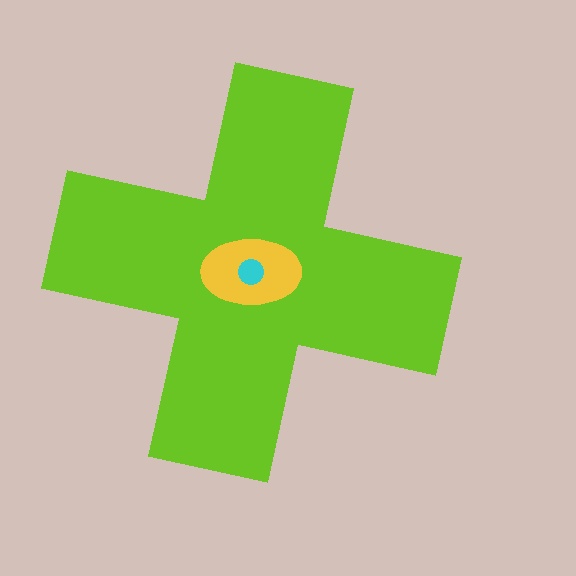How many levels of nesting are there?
3.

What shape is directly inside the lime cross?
The yellow ellipse.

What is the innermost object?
The cyan circle.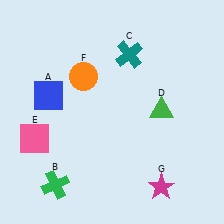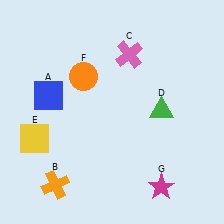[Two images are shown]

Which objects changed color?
B changed from green to orange. C changed from teal to pink. E changed from pink to yellow.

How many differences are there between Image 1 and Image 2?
There are 3 differences between the two images.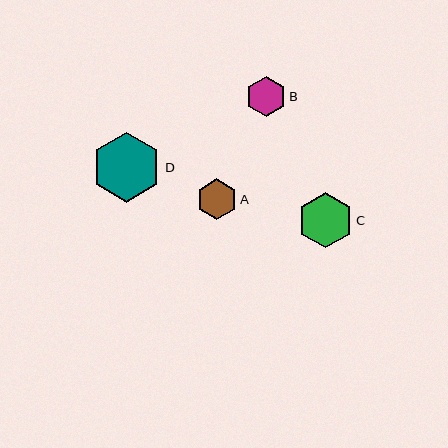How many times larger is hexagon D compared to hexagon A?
Hexagon D is approximately 1.7 times the size of hexagon A.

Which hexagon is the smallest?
Hexagon B is the smallest with a size of approximately 40 pixels.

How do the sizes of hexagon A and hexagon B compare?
Hexagon A and hexagon B are approximately the same size.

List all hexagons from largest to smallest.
From largest to smallest: D, C, A, B.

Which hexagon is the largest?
Hexagon D is the largest with a size of approximately 70 pixels.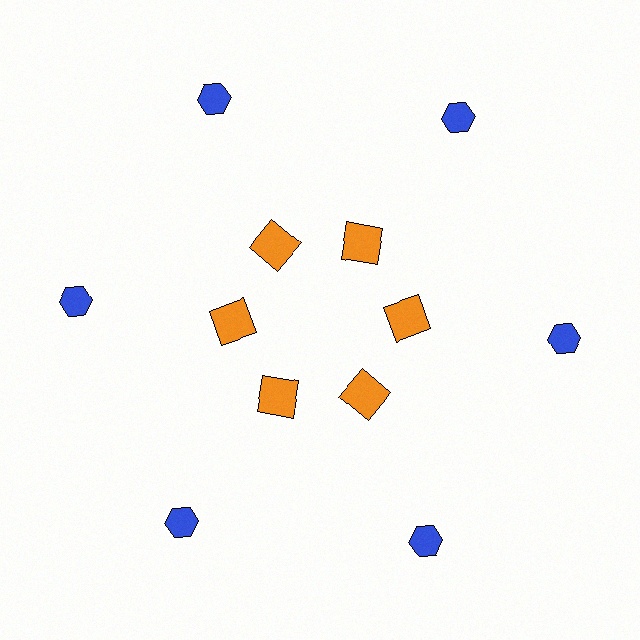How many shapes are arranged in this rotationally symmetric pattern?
There are 12 shapes, arranged in 6 groups of 2.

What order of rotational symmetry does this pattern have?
This pattern has 6-fold rotational symmetry.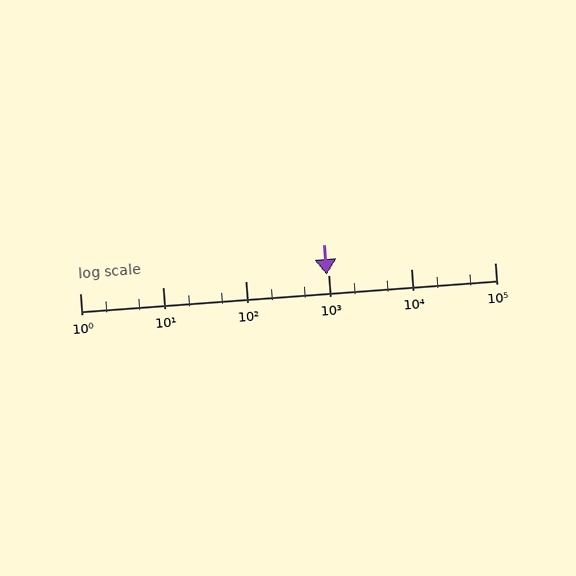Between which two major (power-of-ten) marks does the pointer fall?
The pointer is between 100 and 1000.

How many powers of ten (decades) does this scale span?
The scale spans 5 decades, from 1 to 100000.